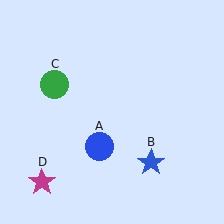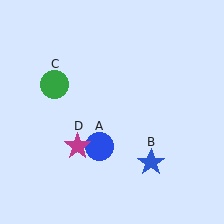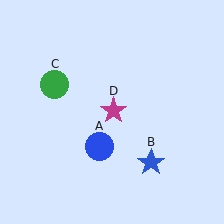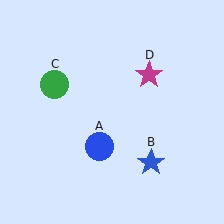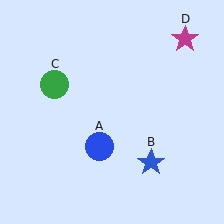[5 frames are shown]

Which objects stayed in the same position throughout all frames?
Blue circle (object A) and blue star (object B) and green circle (object C) remained stationary.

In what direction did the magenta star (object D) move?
The magenta star (object D) moved up and to the right.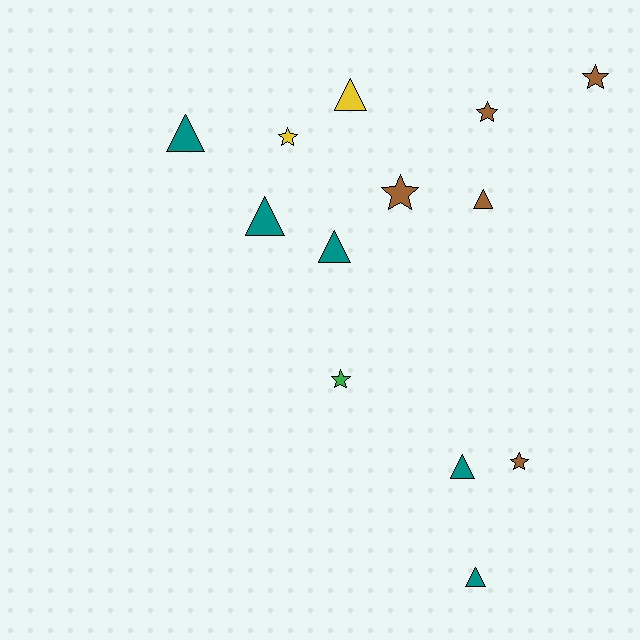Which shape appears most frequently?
Triangle, with 7 objects.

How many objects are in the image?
There are 13 objects.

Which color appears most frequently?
Teal, with 5 objects.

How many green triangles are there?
There are no green triangles.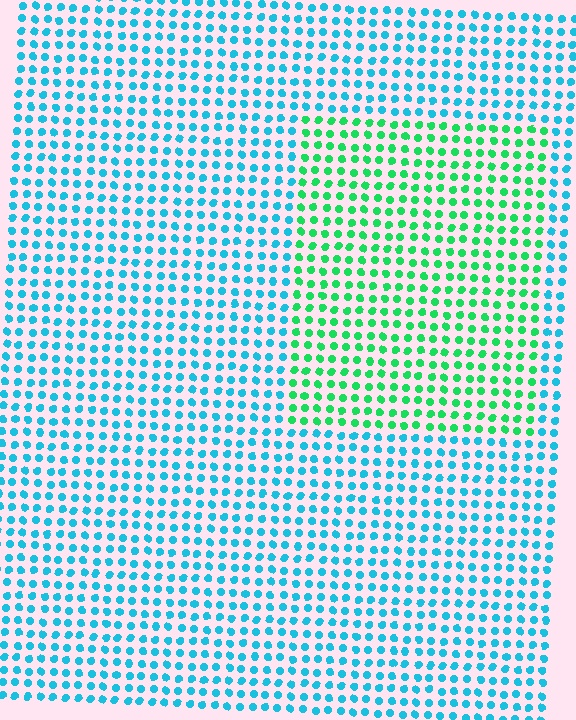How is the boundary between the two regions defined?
The boundary is defined purely by a slight shift in hue (about 49 degrees). Spacing, size, and orientation are identical on both sides.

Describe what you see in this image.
The image is filled with small cyan elements in a uniform arrangement. A rectangle-shaped region is visible where the elements are tinted to a slightly different hue, forming a subtle color boundary.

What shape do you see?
I see a rectangle.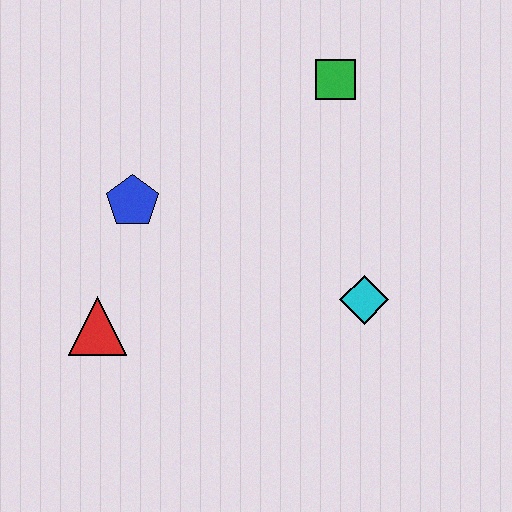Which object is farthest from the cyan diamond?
The red triangle is farthest from the cyan diamond.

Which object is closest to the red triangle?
The blue pentagon is closest to the red triangle.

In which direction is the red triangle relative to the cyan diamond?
The red triangle is to the left of the cyan diamond.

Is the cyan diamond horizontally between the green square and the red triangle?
No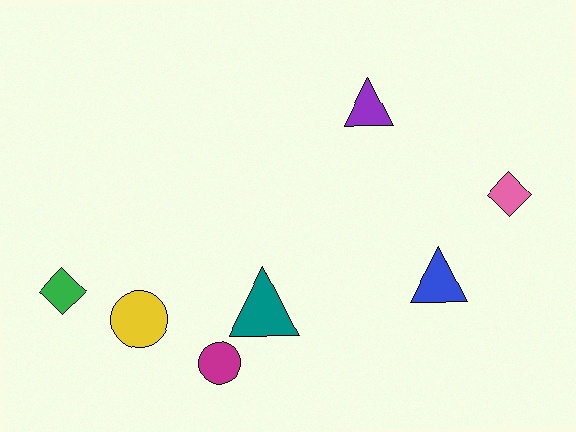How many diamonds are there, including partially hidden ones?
There are 2 diamonds.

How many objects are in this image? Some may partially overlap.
There are 7 objects.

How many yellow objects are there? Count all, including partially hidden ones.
There is 1 yellow object.